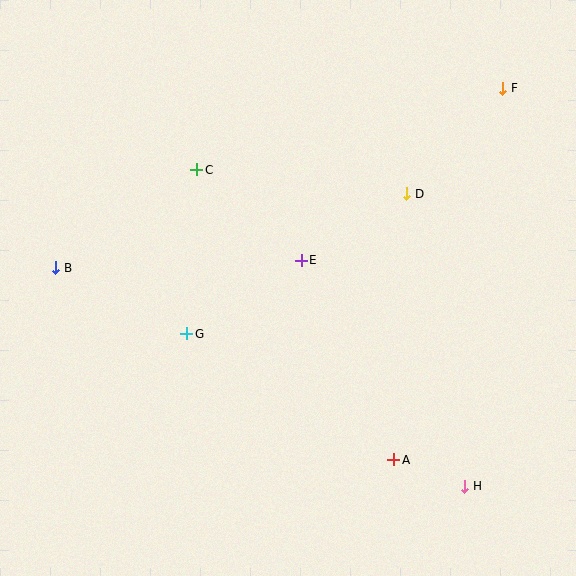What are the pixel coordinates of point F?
Point F is at (503, 88).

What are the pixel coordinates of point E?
Point E is at (301, 260).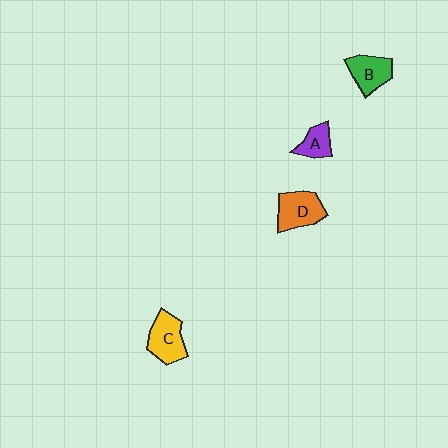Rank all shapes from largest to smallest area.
From largest to smallest: D (orange), C (yellow), B (green), A (purple).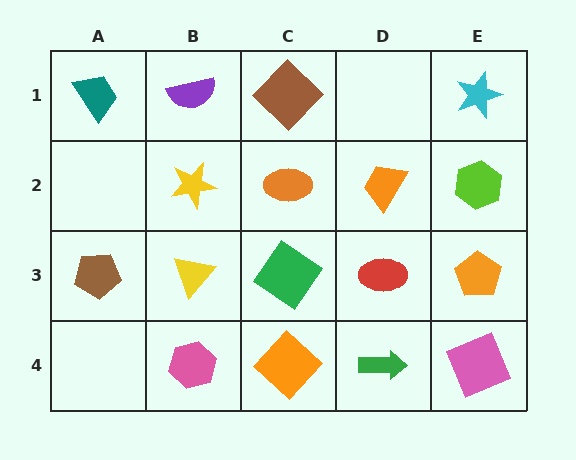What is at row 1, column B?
A purple semicircle.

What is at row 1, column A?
A teal trapezoid.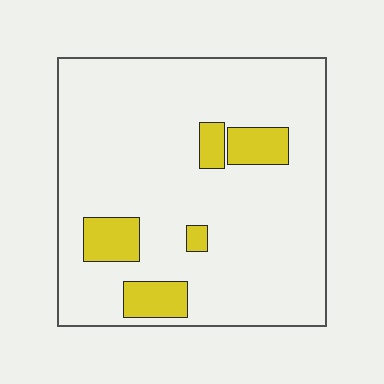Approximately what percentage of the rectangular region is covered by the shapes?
Approximately 15%.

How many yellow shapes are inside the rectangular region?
5.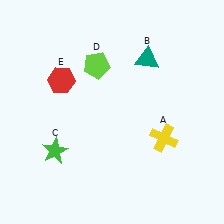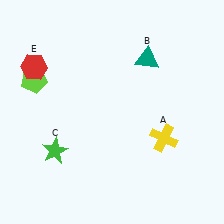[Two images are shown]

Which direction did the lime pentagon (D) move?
The lime pentagon (D) moved left.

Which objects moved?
The objects that moved are: the lime pentagon (D), the red hexagon (E).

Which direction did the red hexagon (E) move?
The red hexagon (E) moved left.